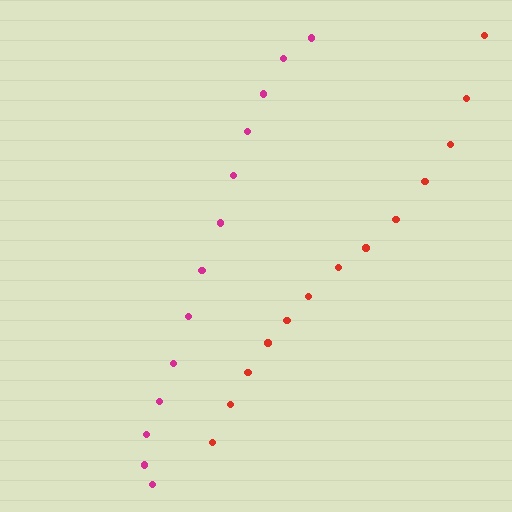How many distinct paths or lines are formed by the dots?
There are 2 distinct paths.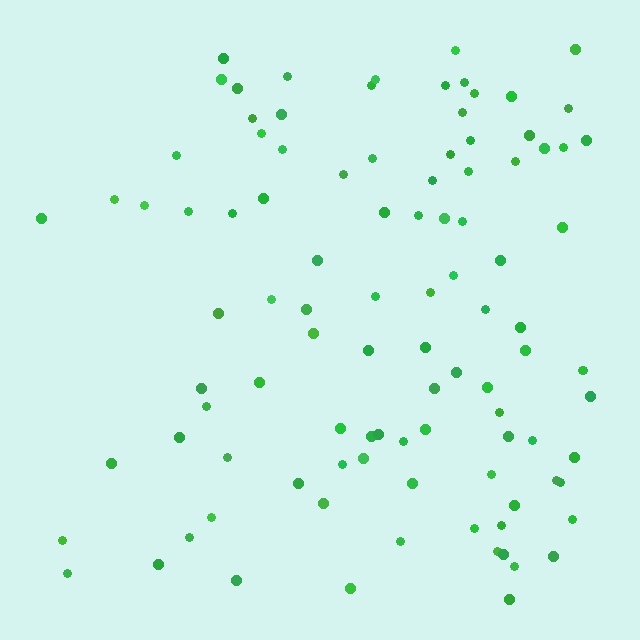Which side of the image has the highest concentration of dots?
The right.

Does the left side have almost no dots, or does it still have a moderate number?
Still a moderate number, just noticeably fewer than the right.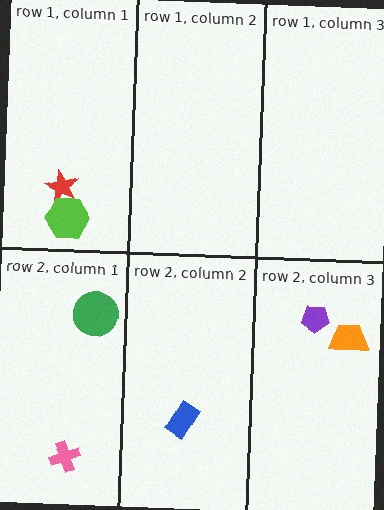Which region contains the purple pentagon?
The row 2, column 3 region.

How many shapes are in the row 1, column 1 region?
2.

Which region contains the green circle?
The row 2, column 1 region.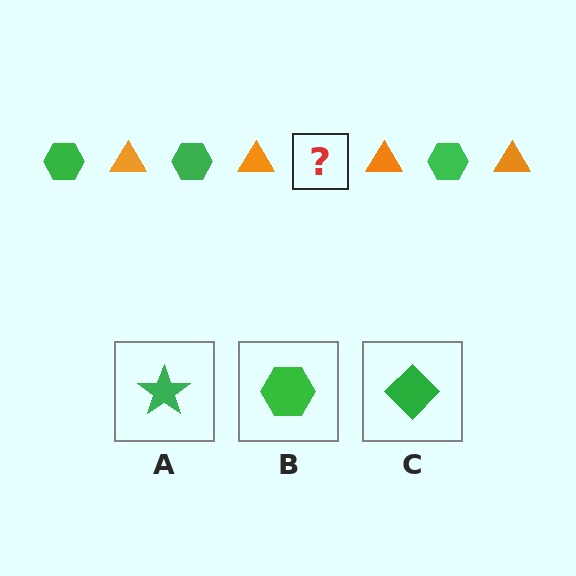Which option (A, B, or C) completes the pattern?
B.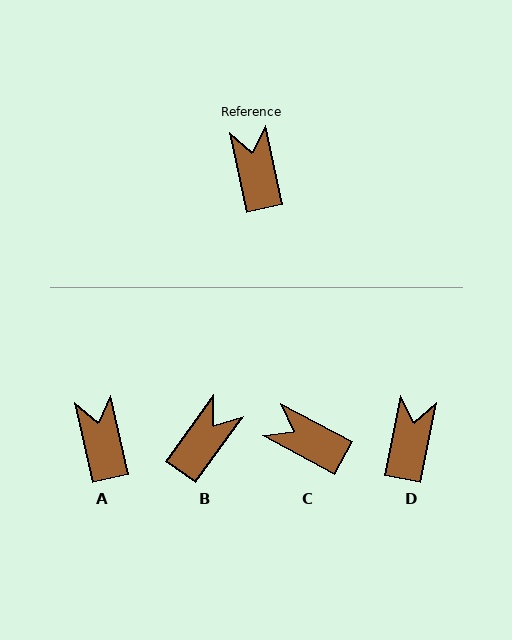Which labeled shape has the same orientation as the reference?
A.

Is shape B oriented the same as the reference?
No, it is off by about 48 degrees.